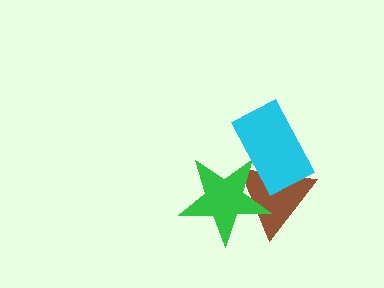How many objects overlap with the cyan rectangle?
2 objects overlap with the cyan rectangle.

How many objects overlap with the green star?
2 objects overlap with the green star.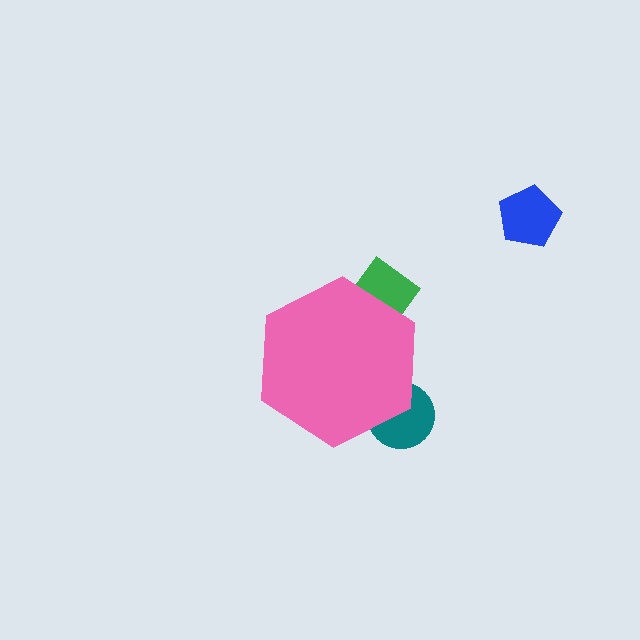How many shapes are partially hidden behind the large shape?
2 shapes are partially hidden.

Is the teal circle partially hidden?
Yes, the teal circle is partially hidden behind the pink hexagon.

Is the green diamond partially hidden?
Yes, the green diamond is partially hidden behind the pink hexagon.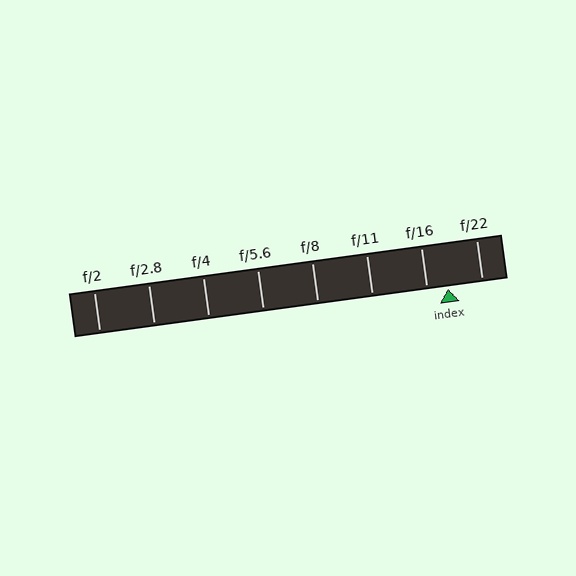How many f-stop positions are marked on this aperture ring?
There are 8 f-stop positions marked.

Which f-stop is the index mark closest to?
The index mark is closest to f/16.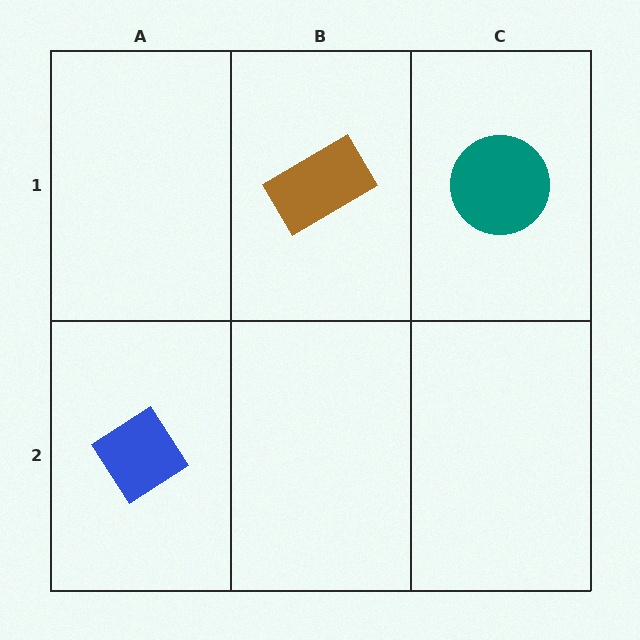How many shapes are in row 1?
2 shapes.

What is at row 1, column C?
A teal circle.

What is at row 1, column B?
A brown rectangle.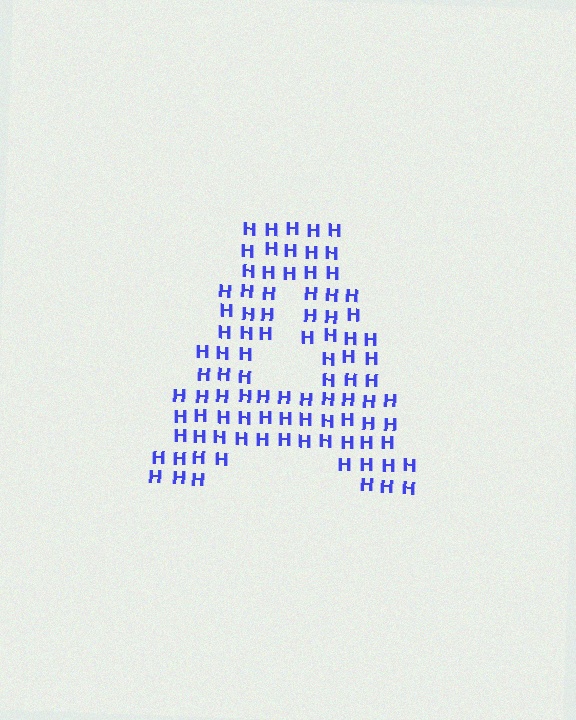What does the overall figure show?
The overall figure shows the letter A.